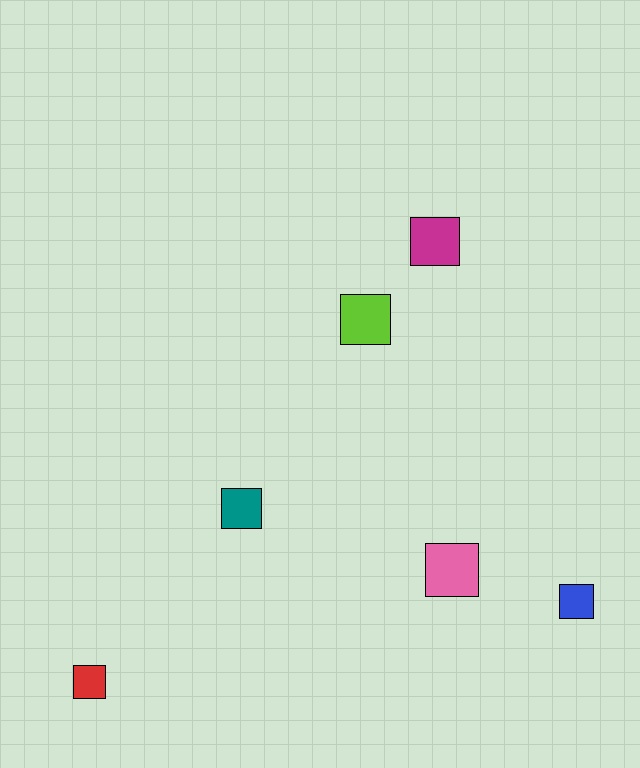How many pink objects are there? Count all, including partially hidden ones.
There is 1 pink object.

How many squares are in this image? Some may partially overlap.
There are 6 squares.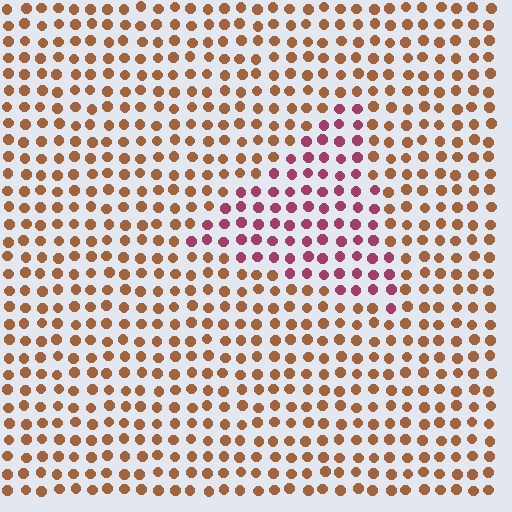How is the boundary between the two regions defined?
The boundary is defined purely by a slight shift in hue (about 49 degrees). Spacing, size, and orientation are identical on both sides.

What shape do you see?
I see a triangle.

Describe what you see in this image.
The image is filled with small brown elements in a uniform arrangement. A triangle-shaped region is visible where the elements are tinted to a slightly different hue, forming a subtle color boundary.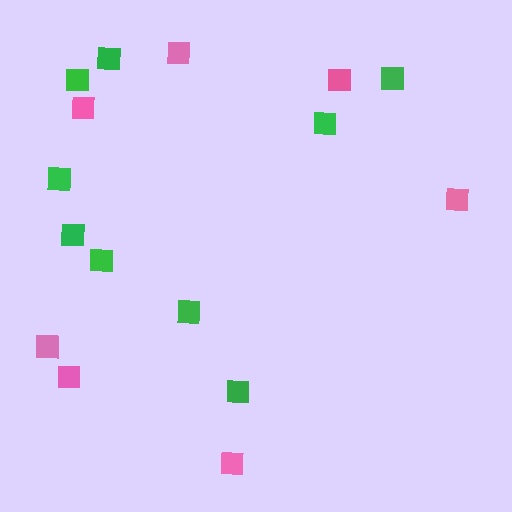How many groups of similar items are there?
There are 2 groups: one group of green squares (9) and one group of pink squares (7).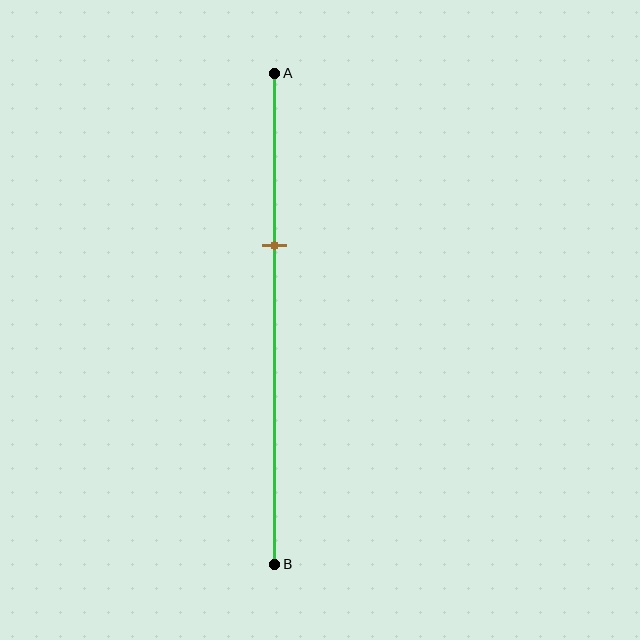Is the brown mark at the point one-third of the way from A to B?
Yes, the mark is approximately at the one-third point.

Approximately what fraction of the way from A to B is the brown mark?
The brown mark is approximately 35% of the way from A to B.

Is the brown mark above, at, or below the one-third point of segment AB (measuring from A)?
The brown mark is approximately at the one-third point of segment AB.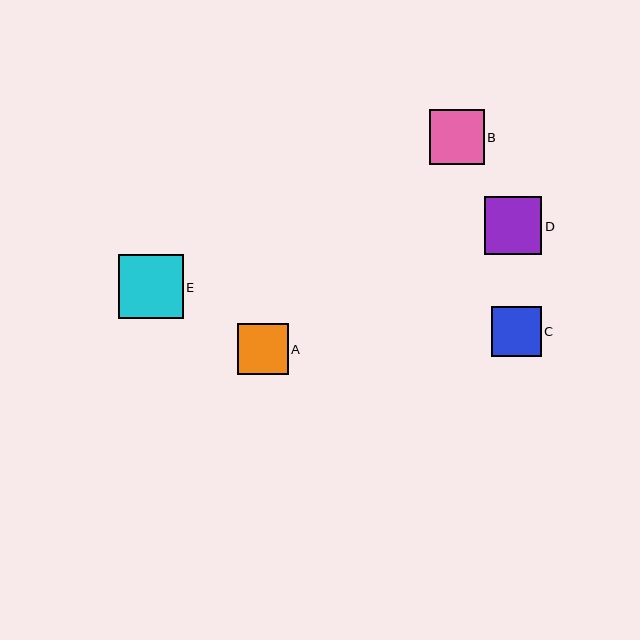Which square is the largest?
Square E is the largest with a size of approximately 64 pixels.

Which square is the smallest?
Square C is the smallest with a size of approximately 50 pixels.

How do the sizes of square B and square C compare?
Square B and square C are approximately the same size.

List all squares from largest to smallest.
From largest to smallest: E, D, B, A, C.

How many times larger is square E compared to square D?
Square E is approximately 1.1 times the size of square D.